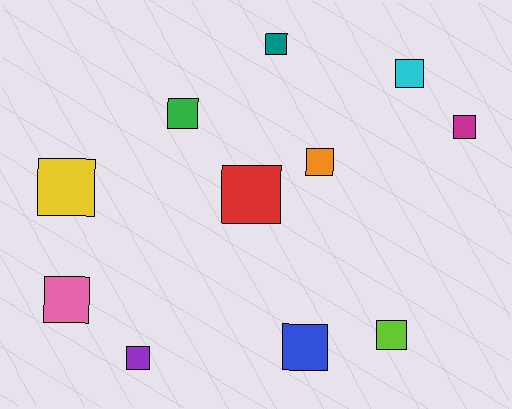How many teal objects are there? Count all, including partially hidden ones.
There is 1 teal object.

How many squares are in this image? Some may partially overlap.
There are 11 squares.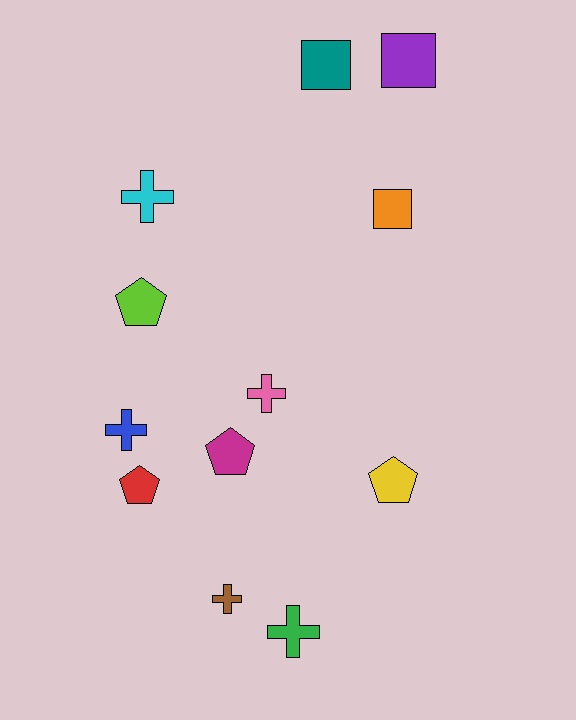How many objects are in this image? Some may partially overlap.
There are 12 objects.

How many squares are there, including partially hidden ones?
There are 3 squares.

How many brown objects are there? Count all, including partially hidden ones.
There is 1 brown object.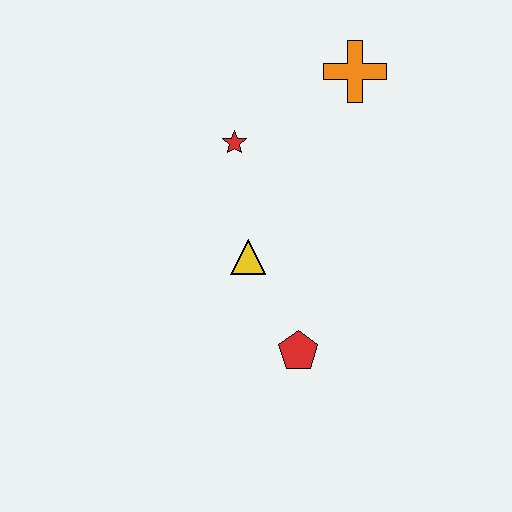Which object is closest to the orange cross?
The red star is closest to the orange cross.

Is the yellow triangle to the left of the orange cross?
Yes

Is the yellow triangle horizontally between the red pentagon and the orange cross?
No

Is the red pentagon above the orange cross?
No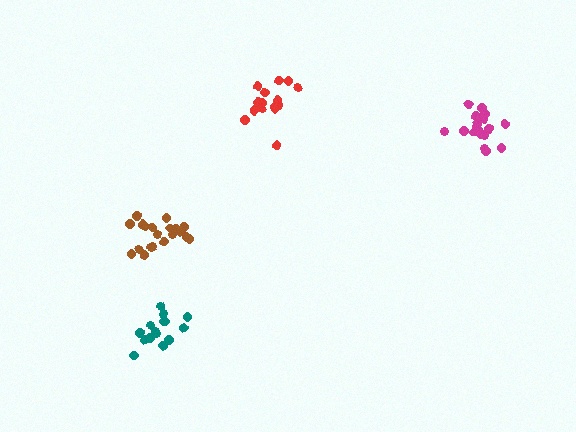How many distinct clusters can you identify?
There are 4 distinct clusters.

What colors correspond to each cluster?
The clusters are colored: brown, magenta, red, teal.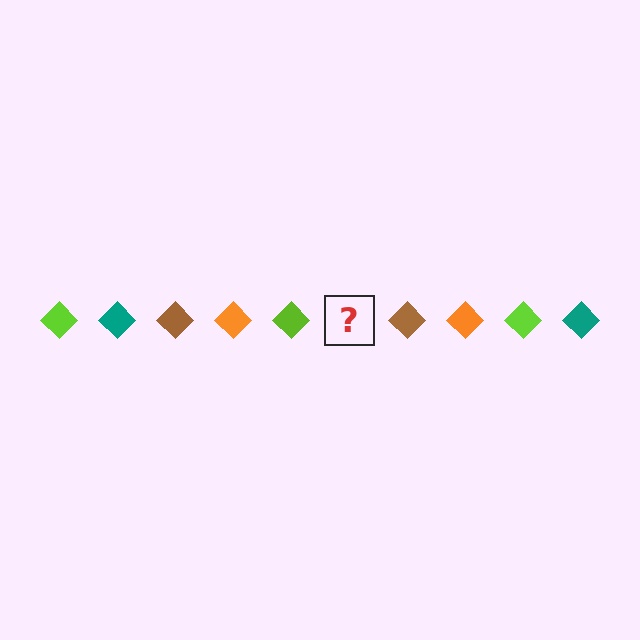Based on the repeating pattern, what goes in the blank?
The blank should be a teal diamond.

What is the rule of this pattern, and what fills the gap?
The rule is that the pattern cycles through lime, teal, brown, orange diamonds. The gap should be filled with a teal diamond.